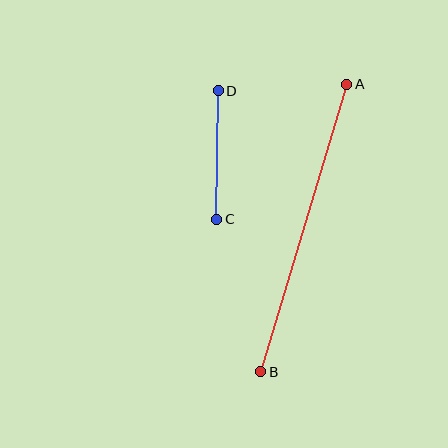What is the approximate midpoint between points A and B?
The midpoint is at approximately (304, 228) pixels.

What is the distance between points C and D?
The distance is approximately 129 pixels.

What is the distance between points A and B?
The distance is approximately 300 pixels.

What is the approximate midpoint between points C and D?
The midpoint is at approximately (218, 155) pixels.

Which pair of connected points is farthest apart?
Points A and B are farthest apart.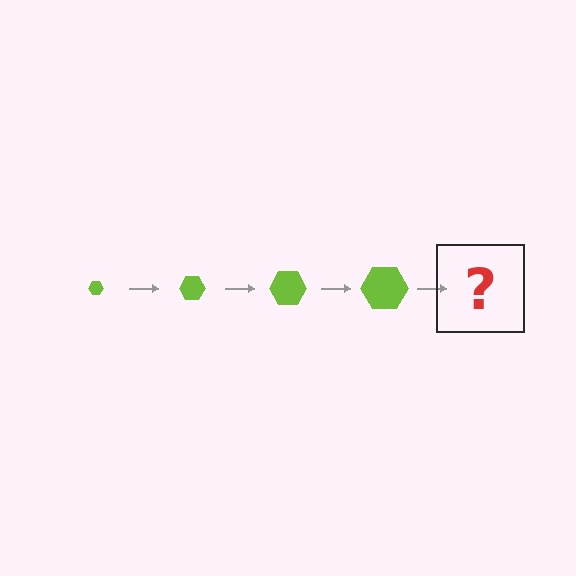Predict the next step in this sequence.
The next step is a lime hexagon, larger than the previous one.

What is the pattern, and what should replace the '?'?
The pattern is that the hexagon gets progressively larger each step. The '?' should be a lime hexagon, larger than the previous one.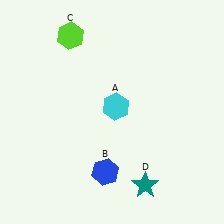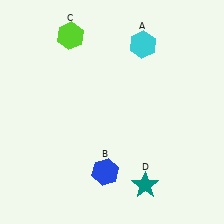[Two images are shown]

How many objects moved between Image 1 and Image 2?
1 object moved between the two images.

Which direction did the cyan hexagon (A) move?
The cyan hexagon (A) moved up.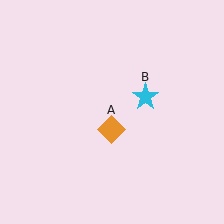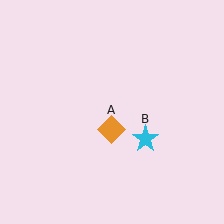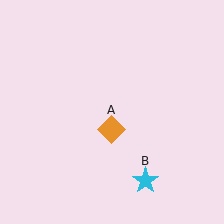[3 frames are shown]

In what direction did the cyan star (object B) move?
The cyan star (object B) moved down.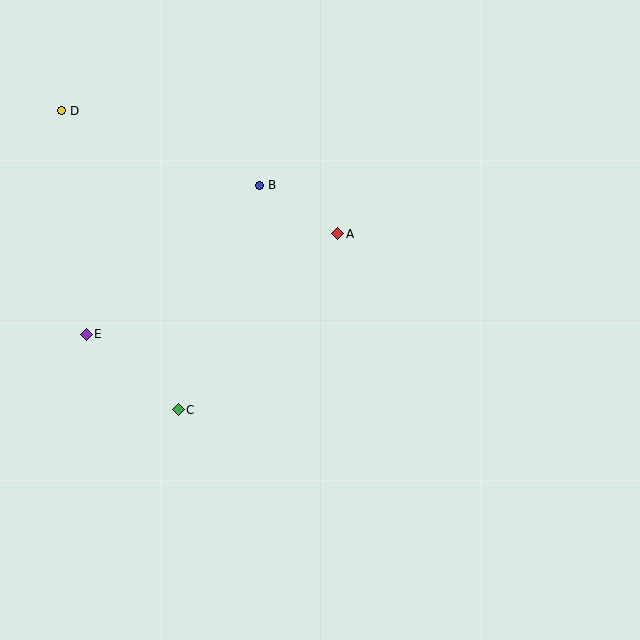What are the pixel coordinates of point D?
Point D is at (62, 111).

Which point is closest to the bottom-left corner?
Point C is closest to the bottom-left corner.